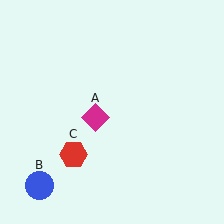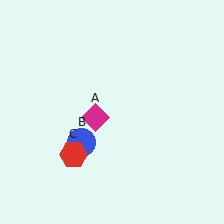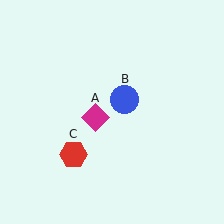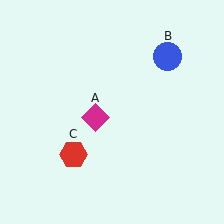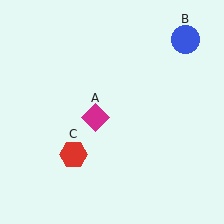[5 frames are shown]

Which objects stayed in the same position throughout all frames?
Magenta diamond (object A) and red hexagon (object C) remained stationary.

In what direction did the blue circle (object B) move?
The blue circle (object B) moved up and to the right.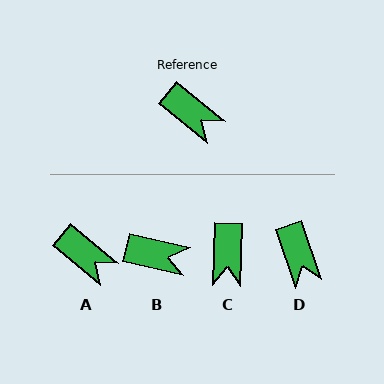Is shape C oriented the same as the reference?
No, it is off by about 52 degrees.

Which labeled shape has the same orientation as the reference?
A.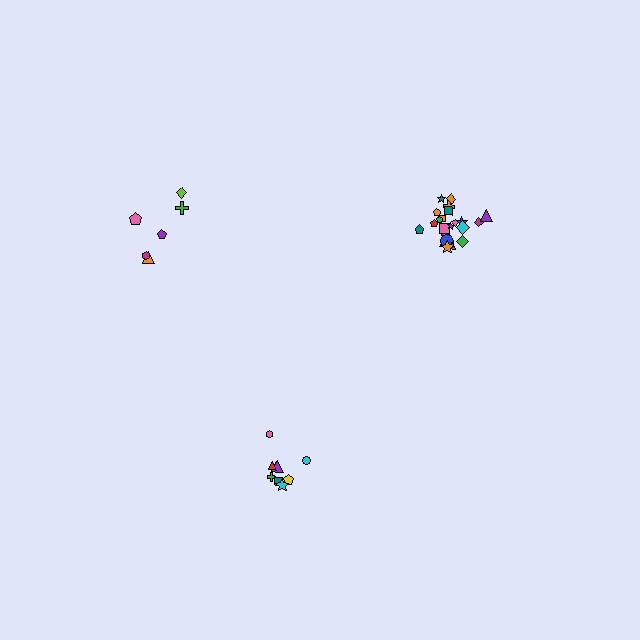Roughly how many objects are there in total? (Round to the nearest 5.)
Roughly 35 objects in total.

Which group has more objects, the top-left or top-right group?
The top-right group.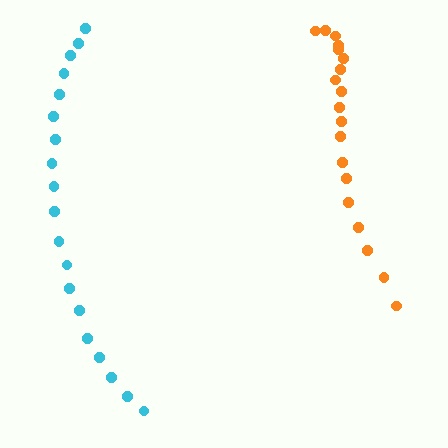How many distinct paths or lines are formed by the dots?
There are 2 distinct paths.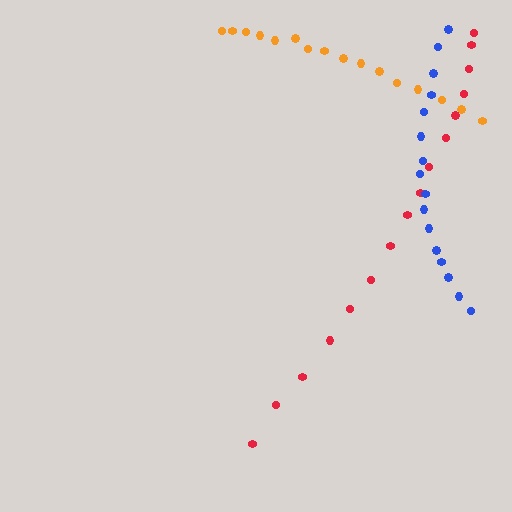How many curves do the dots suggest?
There are 3 distinct paths.